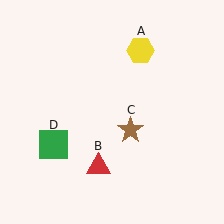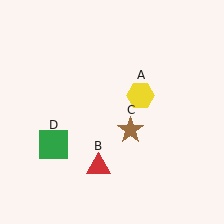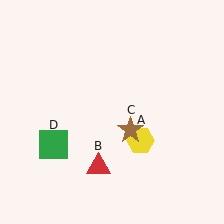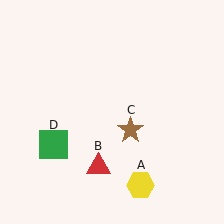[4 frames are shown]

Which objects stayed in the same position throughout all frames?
Red triangle (object B) and brown star (object C) and green square (object D) remained stationary.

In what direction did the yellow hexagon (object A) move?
The yellow hexagon (object A) moved down.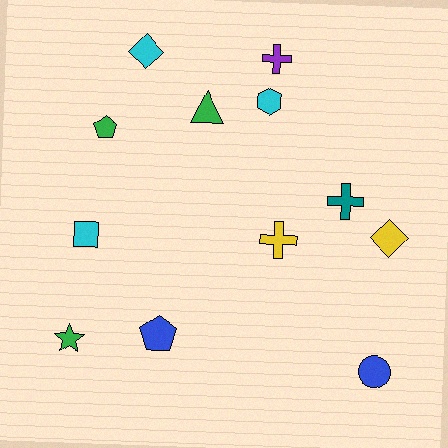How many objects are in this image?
There are 12 objects.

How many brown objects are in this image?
There are no brown objects.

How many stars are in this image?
There is 1 star.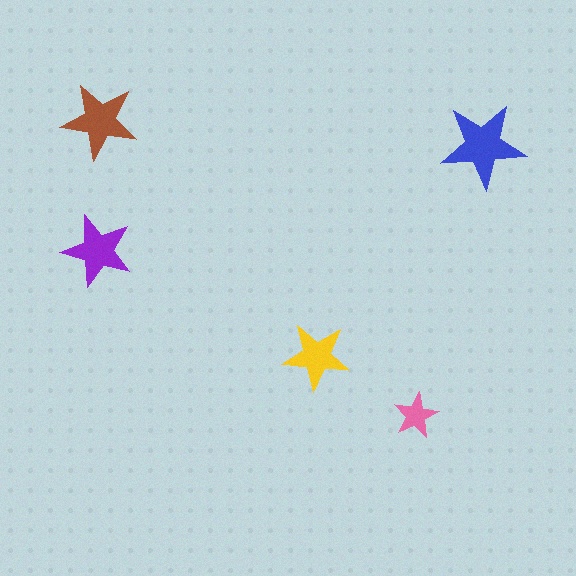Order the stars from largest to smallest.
the blue one, the brown one, the purple one, the yellow one, the pink one.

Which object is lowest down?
The pink star is bottommost.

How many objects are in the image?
There are 5 objects in the image.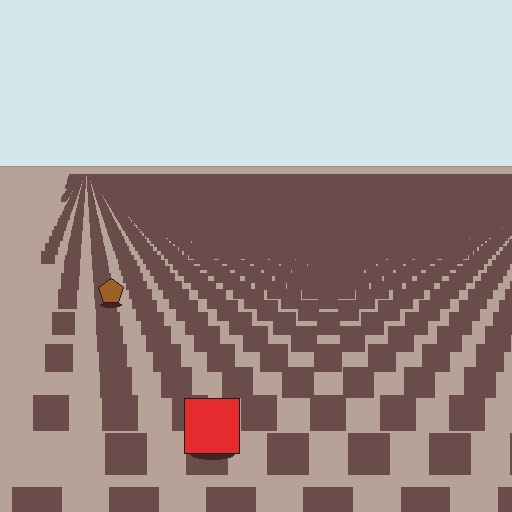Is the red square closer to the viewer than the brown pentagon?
Yes. The red square is closer — you can tell from the texture gradient: the ground texture is coarser near it.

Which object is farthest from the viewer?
The brown pentagon is farthest from the viewer. It appears smaller and the ground texture around it is denser.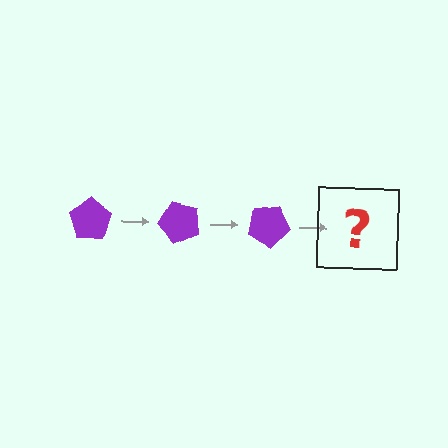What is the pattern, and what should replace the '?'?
The pattern is that the pentagon rotates 50 degrees each step. The '?' should be a purple pentagon rotated 150 degrees.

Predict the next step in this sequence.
The next step is a purple pentagon rotated 150 degrees.